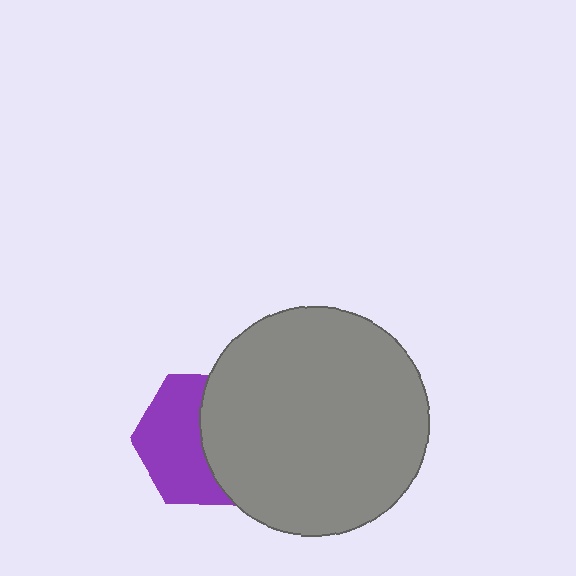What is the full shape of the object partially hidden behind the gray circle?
The partially hidden object is a purple hexagon.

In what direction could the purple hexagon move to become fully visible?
The purple hexagon could move left. That would shift it out from behind the gray circle entirely.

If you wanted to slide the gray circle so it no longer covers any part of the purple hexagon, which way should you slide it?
Slide it right — that is the most direct way to separate the two shapes.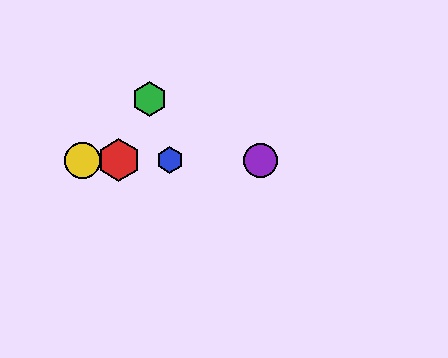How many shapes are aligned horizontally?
4 shapes (the red hexagon, the blue hexagon, the yellow circle, the purple circle) are aligned horizontally.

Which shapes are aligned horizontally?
The red hexagon, the blue hexagon, the yellow circle, the purple circle are aligned horizontally.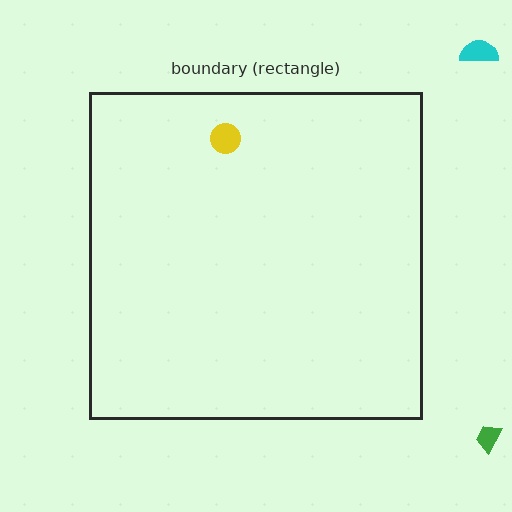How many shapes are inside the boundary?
1 inside, 2 outside.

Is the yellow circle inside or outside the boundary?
Inside.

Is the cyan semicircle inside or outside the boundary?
Outside.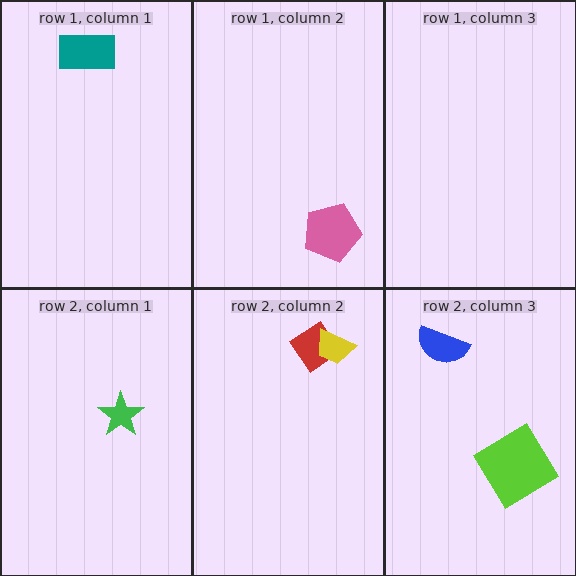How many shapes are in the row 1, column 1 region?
1.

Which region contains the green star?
The row 2, column 1 region.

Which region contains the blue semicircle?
The row 2, column 3 region.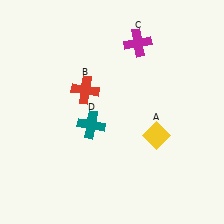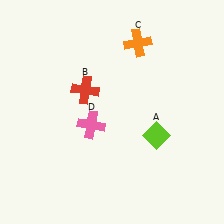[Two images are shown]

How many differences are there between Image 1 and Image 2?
There are 3 differences between the two images.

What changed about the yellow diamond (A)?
In Image 1, A is yellow. In Image 2, it changed to lime.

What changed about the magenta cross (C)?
In Image 1, C is magenta. In Image 2, it changed to orange.